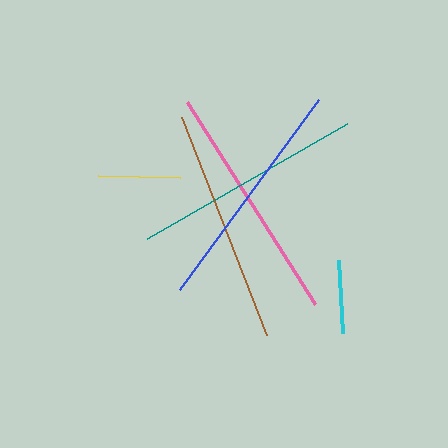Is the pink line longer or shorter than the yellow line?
The pink line is longer than the yellow line.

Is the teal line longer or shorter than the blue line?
The blue line is longer than the teal line.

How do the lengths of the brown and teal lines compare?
The brown and teal lines are approximately the same length.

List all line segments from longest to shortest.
From longest to shortest: pink, blue, brown, teal, yellow, cyan.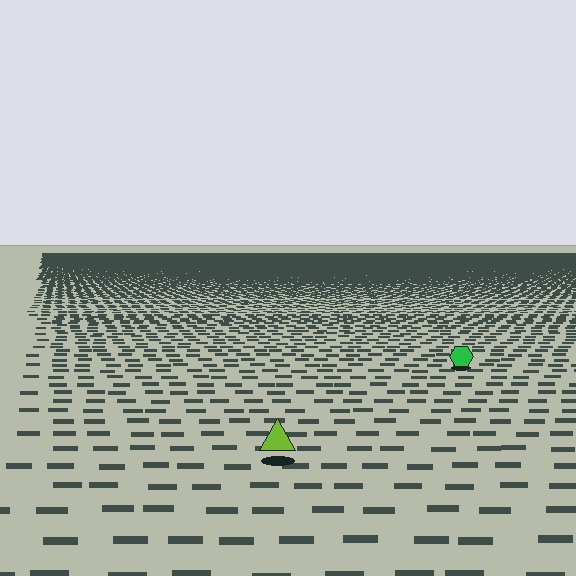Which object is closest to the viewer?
The lime triangle is closest. The texture marks near it are larger and more spread out.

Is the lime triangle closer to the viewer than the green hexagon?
Yes. The lime triangle is closer — you can tell from the texture gradient: the ground texture is coarser near it.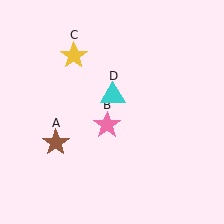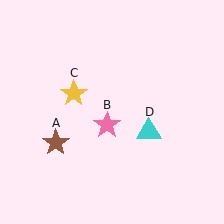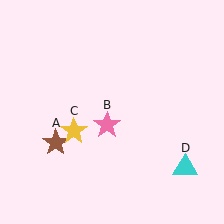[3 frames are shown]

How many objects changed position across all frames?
2 objects changed position: yellow star (object C), cyan triangle (object D).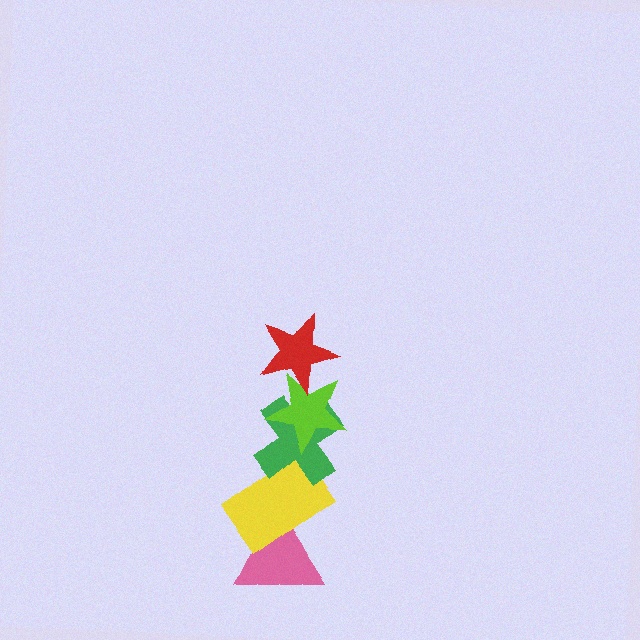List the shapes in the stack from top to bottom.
From top to bottom: the red star, the lime star, the green cross, the yellow rectangle, the pink triangle.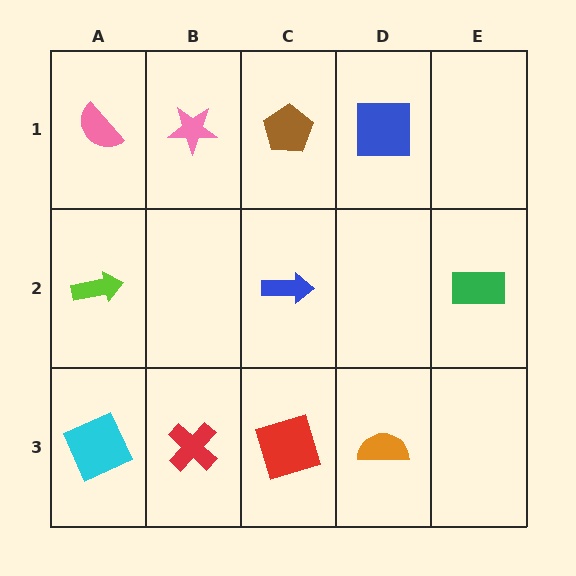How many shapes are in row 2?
3 shapes.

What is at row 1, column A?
A pink semicircle.